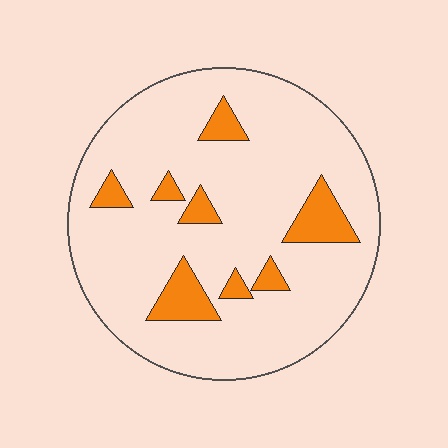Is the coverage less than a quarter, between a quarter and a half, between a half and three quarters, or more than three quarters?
Less than a quarter.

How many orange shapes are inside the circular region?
8.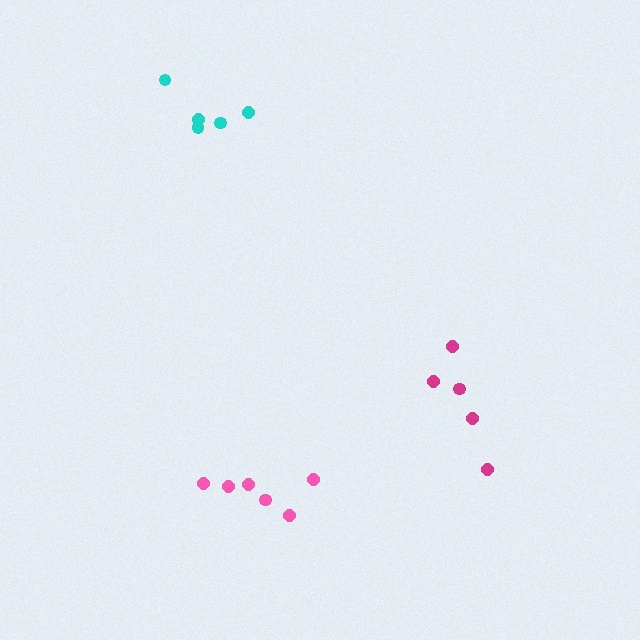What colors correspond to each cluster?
The clusters are colored: pink, cyan, magenta.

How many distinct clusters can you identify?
There are 3 distinct clusters.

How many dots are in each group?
Group 1: 6 dots, Group 2: 5 dots, Group 3: 5 dots (16 total).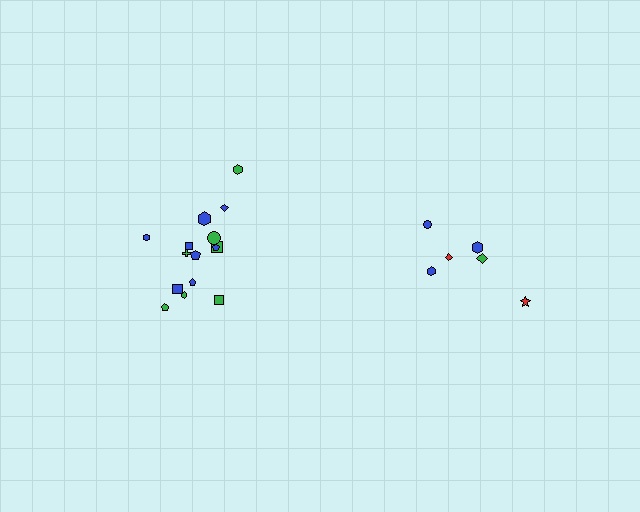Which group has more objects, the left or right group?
The left group.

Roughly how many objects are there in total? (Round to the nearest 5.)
Roughly 20 objects in total.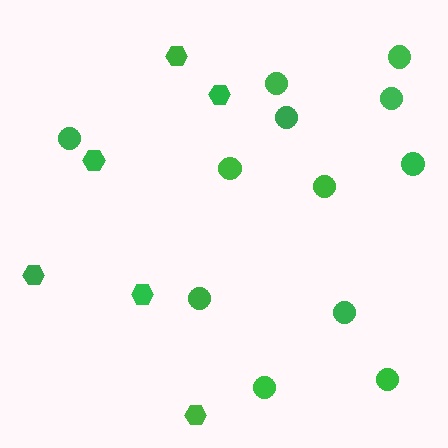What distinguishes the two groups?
There are 2 groups: one group of circles (12) and one group of hexagons (6).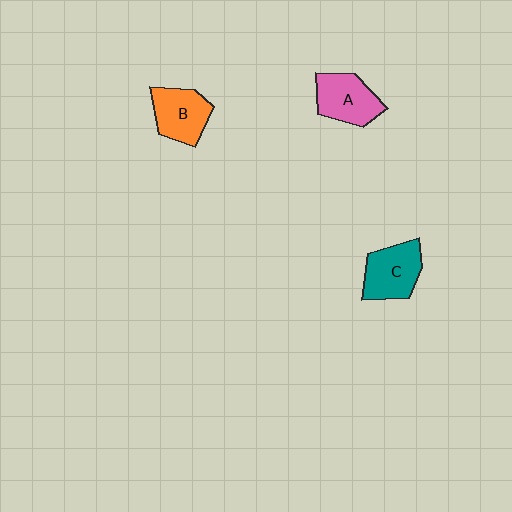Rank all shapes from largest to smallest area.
From largest to smallest: C (teal), A (pink), B (orange).